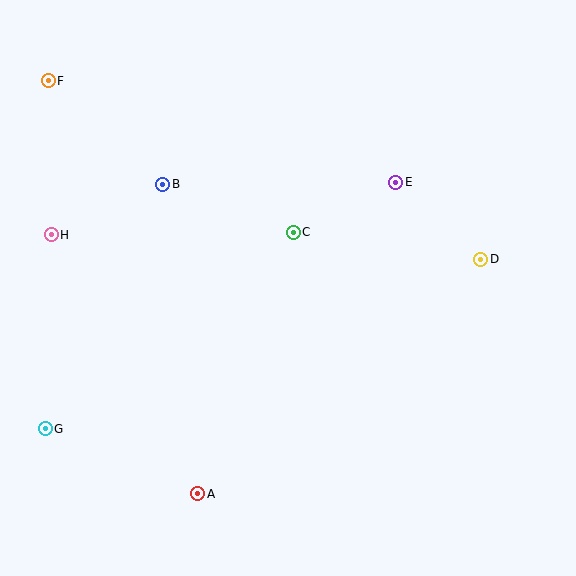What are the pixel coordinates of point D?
Point D is at (481, 259).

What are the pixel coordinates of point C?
Point C is at (293, 232).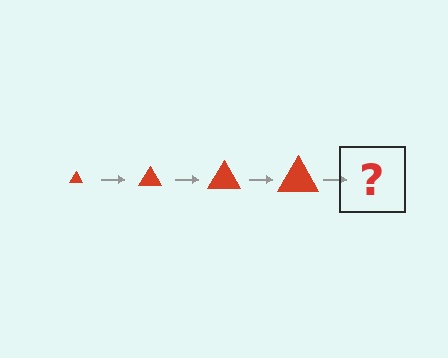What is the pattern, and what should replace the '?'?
The pattern is that the triangle gets progressively larger each step. The '?' should be a red triangle, larger than the previous one.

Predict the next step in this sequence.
The next step is a red triangle, larger than the previous one.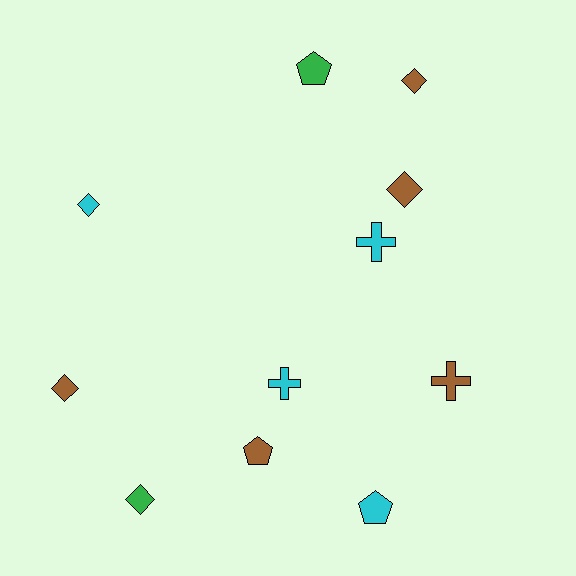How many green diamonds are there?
There is 1 green diamond.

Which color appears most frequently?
Brown, with 5 objects.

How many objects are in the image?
There are 11 objects.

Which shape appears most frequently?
Diamond, with 5 objects.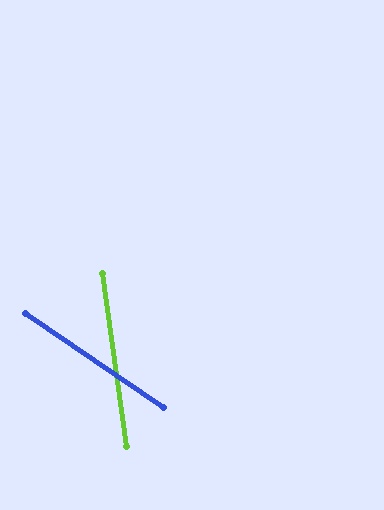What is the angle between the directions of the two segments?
Approximately 48 degrees.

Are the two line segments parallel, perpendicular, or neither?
Neither parallel nor perpendicular — they differ by about 48°.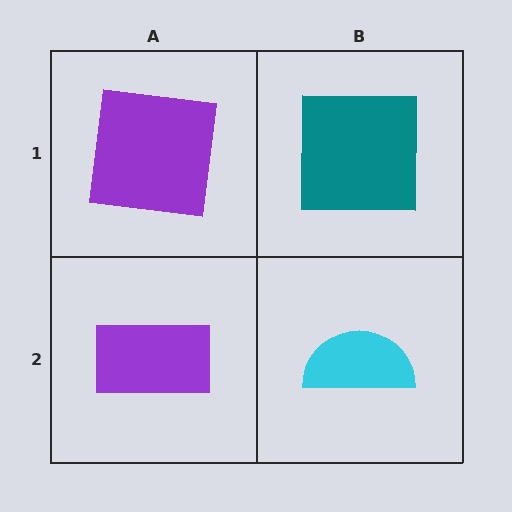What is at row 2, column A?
A purple rectangle.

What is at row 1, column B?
A teal square.